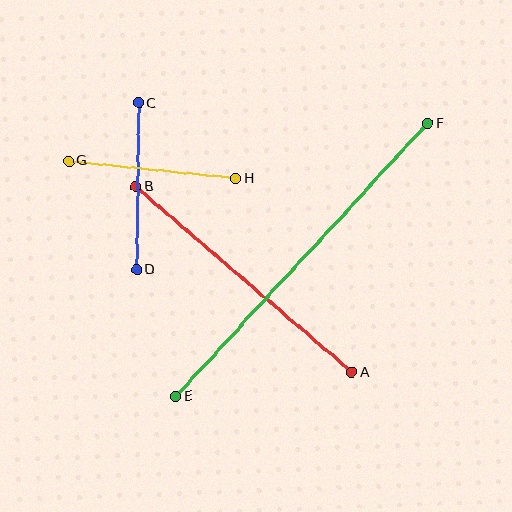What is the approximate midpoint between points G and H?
The midpoint is at approximately (152, 170) pixels.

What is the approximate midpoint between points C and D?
The midpoint is at approximately (138, 186) pixels.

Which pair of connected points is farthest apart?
Points E and F are farthest apart.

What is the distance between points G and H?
The distance is approximately 168 pixels.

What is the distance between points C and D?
The distance is approximately 167 pixels.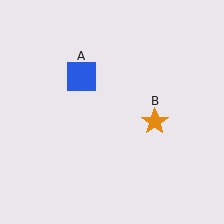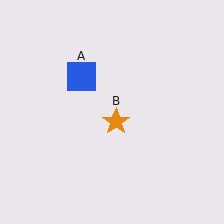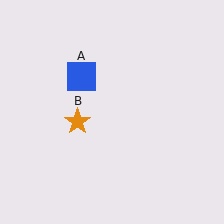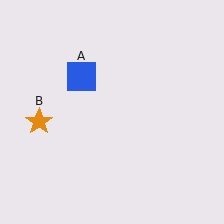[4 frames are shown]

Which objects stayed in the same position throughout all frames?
Blue square (object A) remained stationary.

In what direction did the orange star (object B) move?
The orange star (object B) moved left.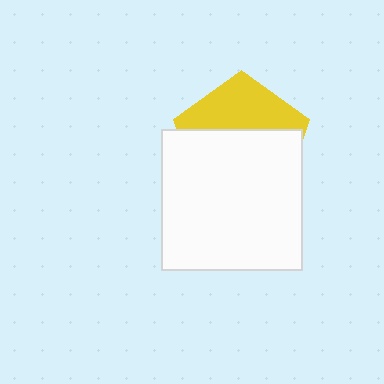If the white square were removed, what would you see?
You would see the complete yellow pentagon.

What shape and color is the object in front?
The object in front is a white square.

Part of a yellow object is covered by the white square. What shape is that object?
It is a pentagon.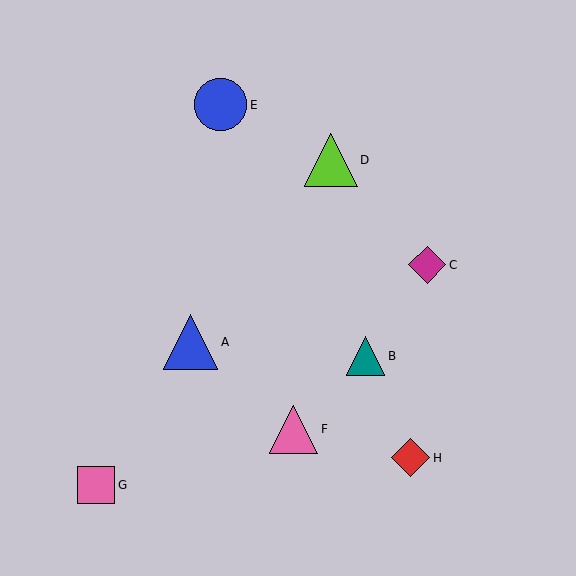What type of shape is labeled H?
Shape H is a red diamond.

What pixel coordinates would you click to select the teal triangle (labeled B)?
Click at (365, 356) to select the teal triangle B.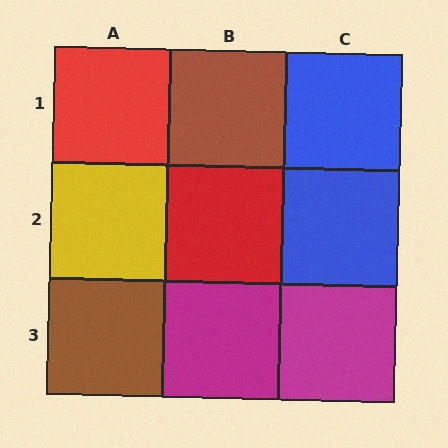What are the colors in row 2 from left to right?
Yellow, red, blue.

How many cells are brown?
2 cells are brown.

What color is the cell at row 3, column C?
Magenta.